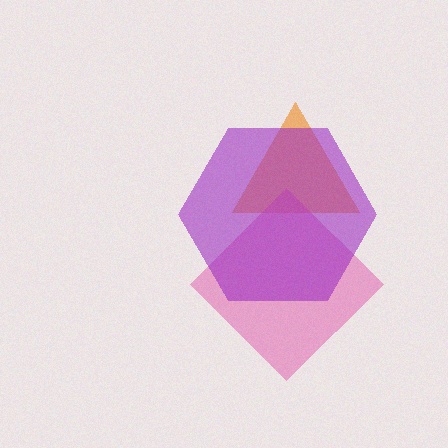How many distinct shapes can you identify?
There are 3 distinct shapes: an orange triangle, a pink diamond, a purple hexagon.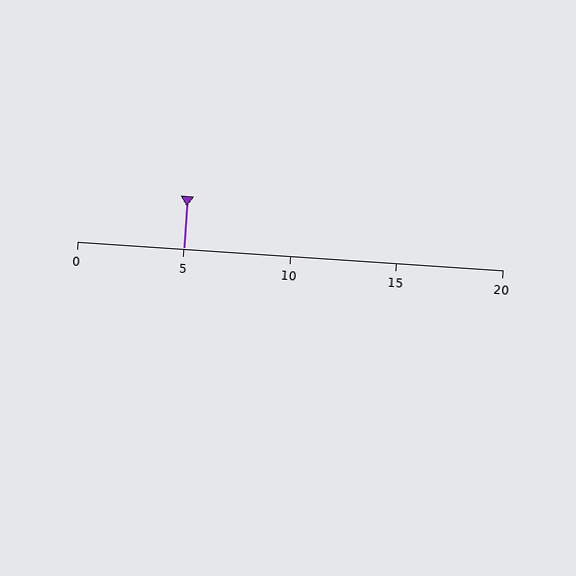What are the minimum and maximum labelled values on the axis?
The axis runs from 0 to 20.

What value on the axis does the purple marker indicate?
The marker indicates approximately 5.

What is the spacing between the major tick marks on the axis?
The major ticks are spaced 5 apart.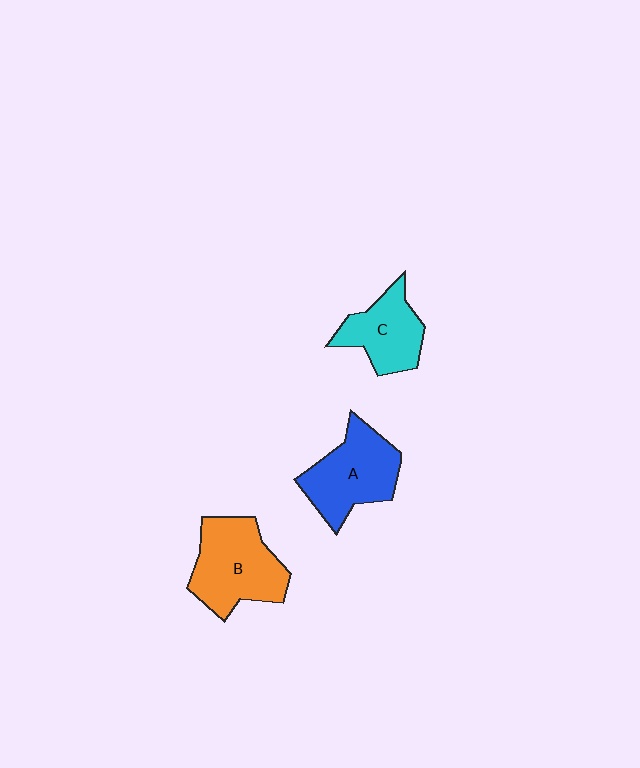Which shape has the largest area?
Shape B (orange).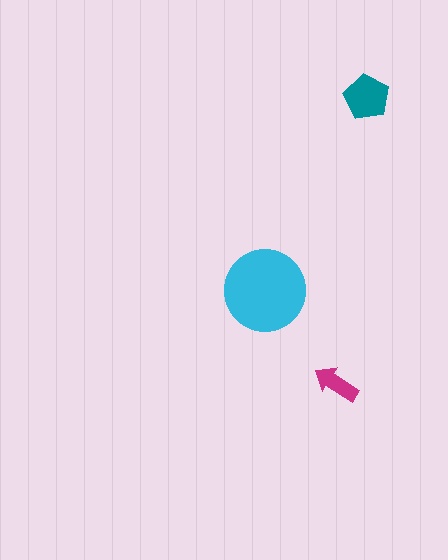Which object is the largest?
The cyan circle.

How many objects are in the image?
There are 3 objects in the image.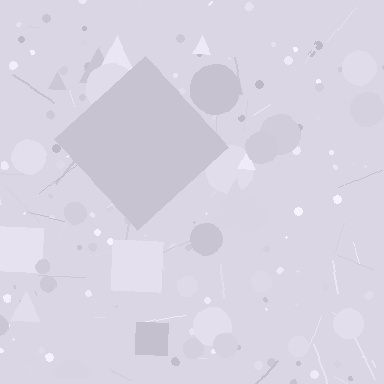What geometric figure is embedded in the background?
A diamond is embedded in the background.